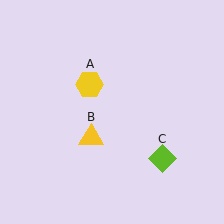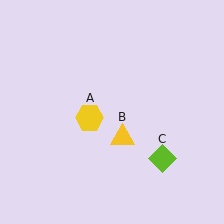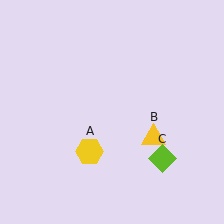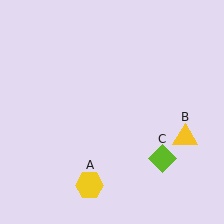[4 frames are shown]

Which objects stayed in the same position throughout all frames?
Lime diamond (object C) remained stationary.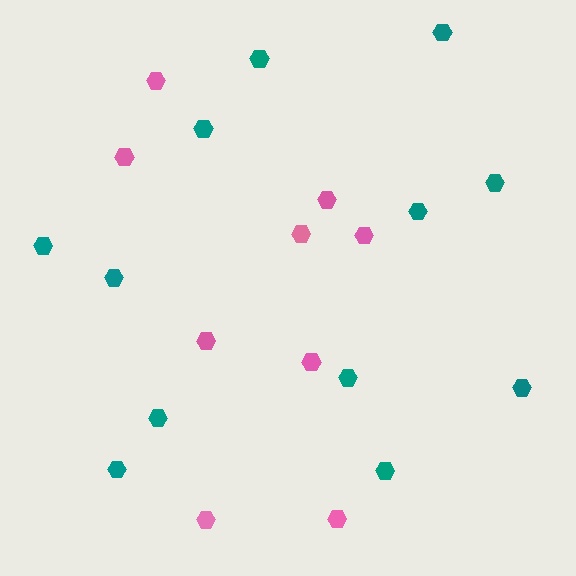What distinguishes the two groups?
There are 2 groups: one group of pink hexagons (9) and one group of teal hexagons (12).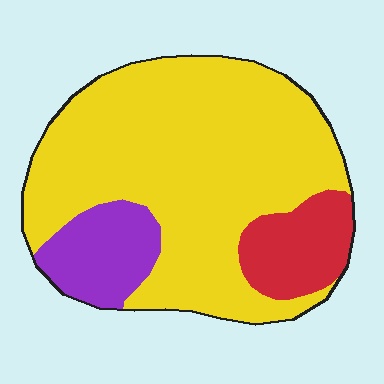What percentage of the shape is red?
Red takes up about one eighth (1/8) of the shape.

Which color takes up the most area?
Yellow, at roughly 75%.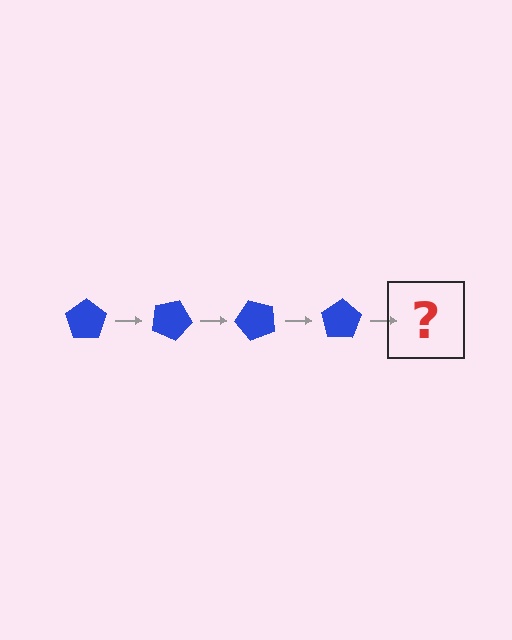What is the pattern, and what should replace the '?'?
The pattern is that the pentagon rotates 25 degrees each step. The '?' should be a blue pentagon rotated 100 degrees.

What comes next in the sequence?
The next element should be a blue pentagon rotated 100 degrees.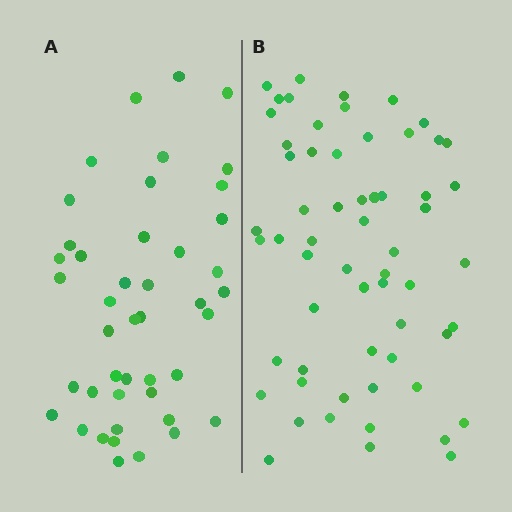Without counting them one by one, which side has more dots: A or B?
Region B (the right region) has more dots.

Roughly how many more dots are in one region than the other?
Region B has approximately 15 more dots than region A.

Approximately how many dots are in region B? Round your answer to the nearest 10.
About 60 dots.